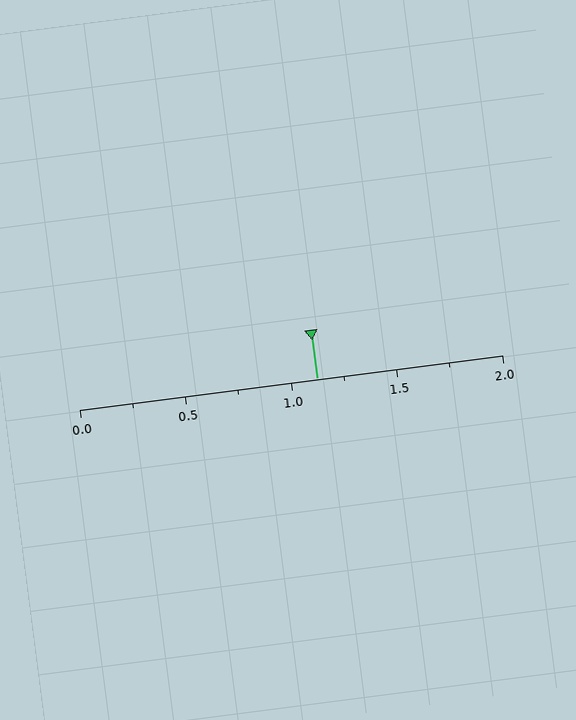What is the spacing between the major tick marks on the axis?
The major ticks are spaced 0.5 apart.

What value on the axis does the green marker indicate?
The marker indicates approximately 1.12.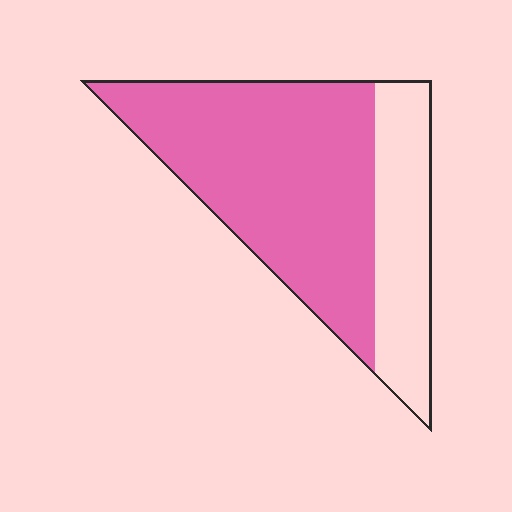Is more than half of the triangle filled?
Yes.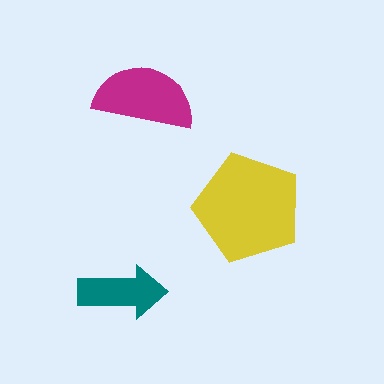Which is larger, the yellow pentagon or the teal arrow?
The yellow pentagon.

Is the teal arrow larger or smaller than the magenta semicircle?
Smaller.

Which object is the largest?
The yellow pentagon.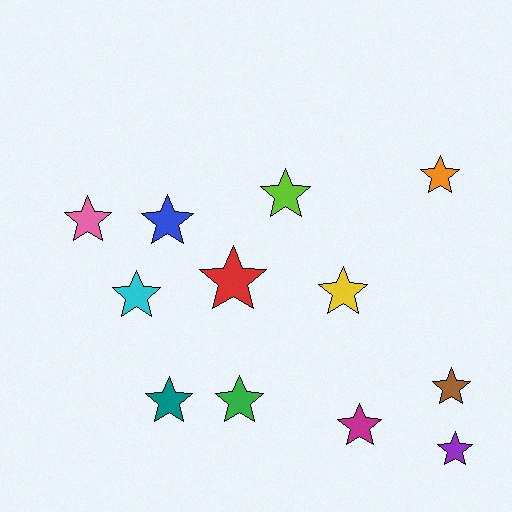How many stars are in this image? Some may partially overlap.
There are 12 stars.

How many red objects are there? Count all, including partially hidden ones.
There is 1 red object.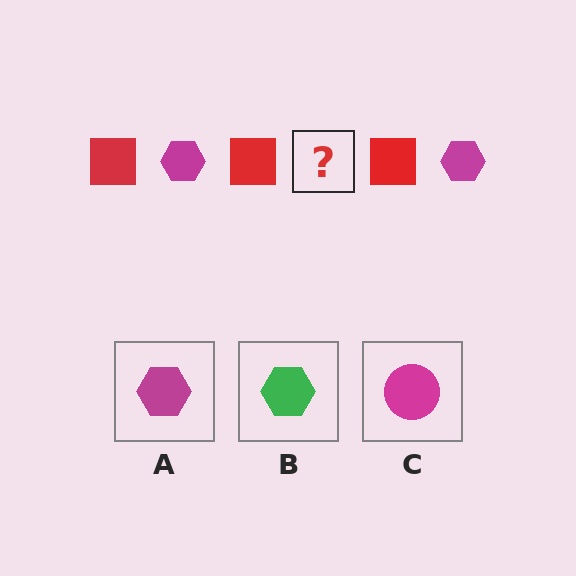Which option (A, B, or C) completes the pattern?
A.